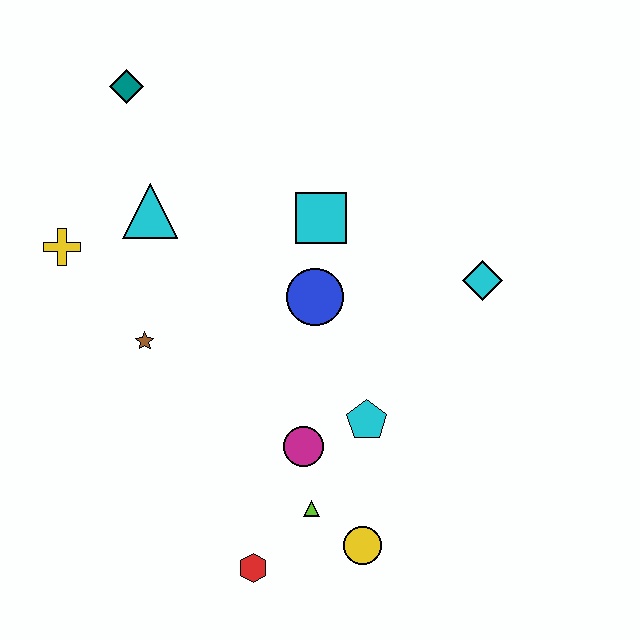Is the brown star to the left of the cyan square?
Yes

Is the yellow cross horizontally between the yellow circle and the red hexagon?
No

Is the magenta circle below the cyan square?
Yes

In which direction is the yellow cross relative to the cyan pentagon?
The yellow cross is to the left of the cyan pentagon.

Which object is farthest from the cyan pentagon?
The teal diamond is farthest from the cyan pentagon.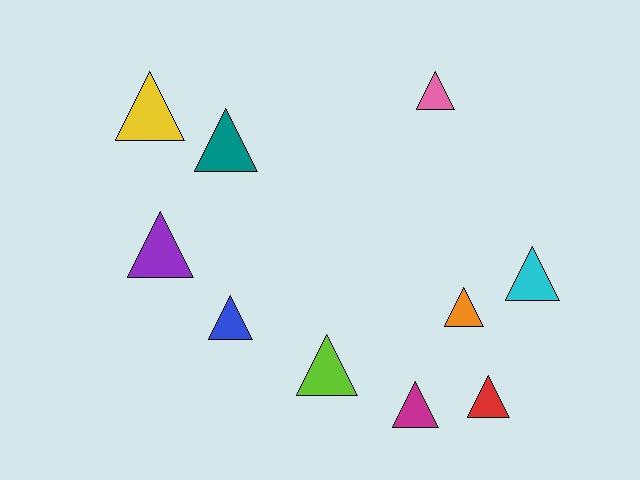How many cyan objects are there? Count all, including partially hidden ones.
There is 1 cyan object.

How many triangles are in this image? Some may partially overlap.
There are 10 triangles.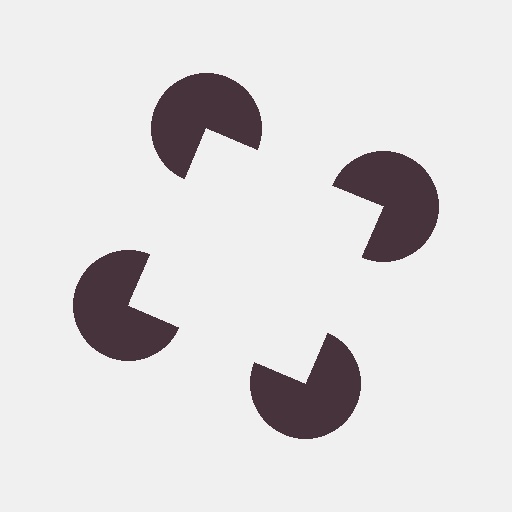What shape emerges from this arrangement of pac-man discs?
An illusory square — its edges are inferred from the aligned wedge cuts in the pac-man discs, not physically drawn.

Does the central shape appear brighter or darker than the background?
It typically appears slightly brighter than the background, even though no actual brightness change is drawn.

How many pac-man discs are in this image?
There are 4 — one at each vertex of the illusory square.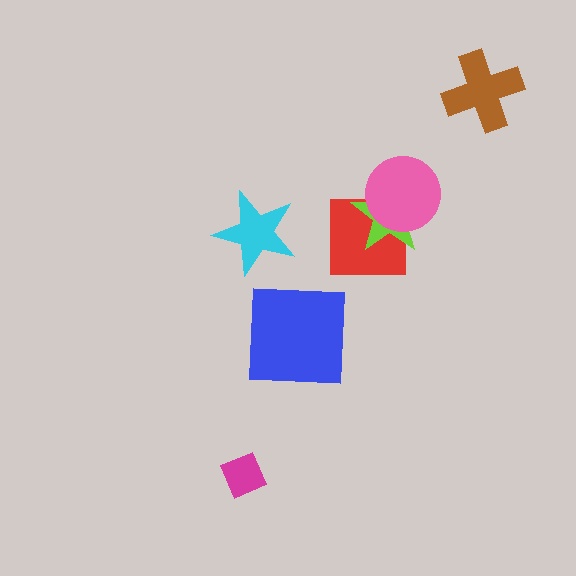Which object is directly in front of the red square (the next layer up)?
The lime star is directly in front of the red square.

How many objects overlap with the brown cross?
0 objects overlap with the brown cross.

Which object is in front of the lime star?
The pink circle is in front of the lime star.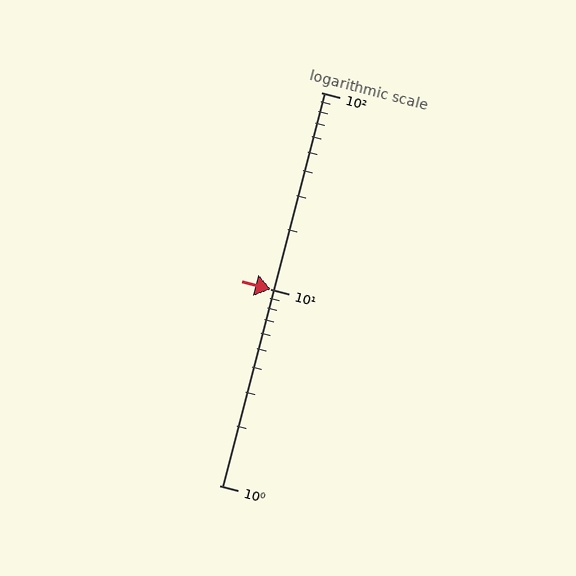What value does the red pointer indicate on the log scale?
The pointer indicates approximately 10.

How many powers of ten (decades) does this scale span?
The scale spans 2 decades, from 1 to 100.